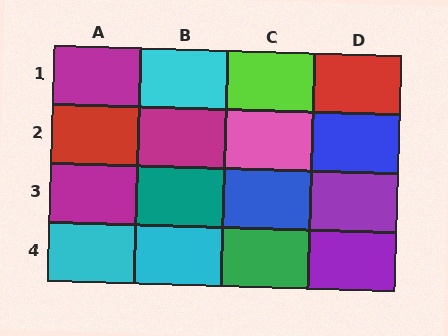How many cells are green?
1 cell is green.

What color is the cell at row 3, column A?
Magenta.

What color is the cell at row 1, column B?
Cyan.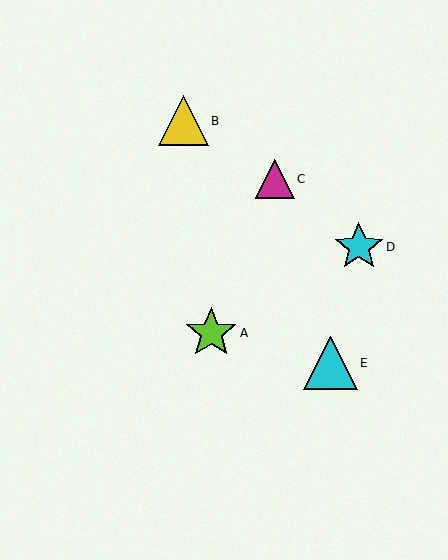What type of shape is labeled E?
Shape E is a cyan triangle.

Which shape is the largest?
The cyan triangle (labeled E) is the largest.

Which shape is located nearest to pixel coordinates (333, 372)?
The cyan triangle (labeled E) at (331, 363) is nearest to that location.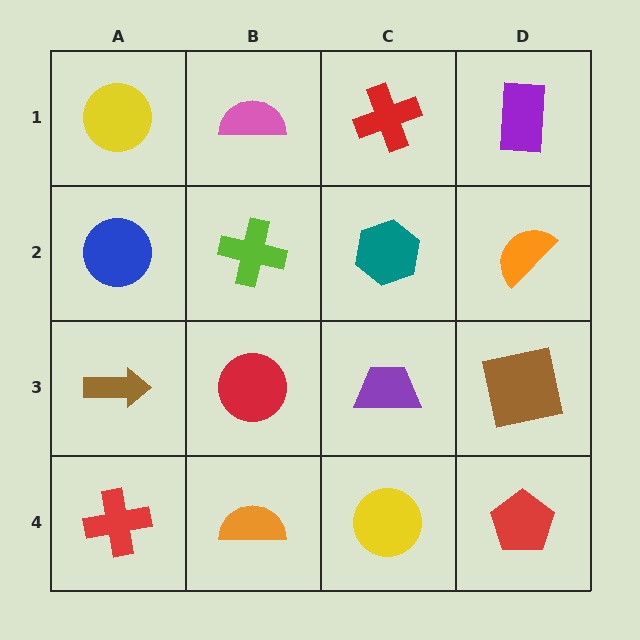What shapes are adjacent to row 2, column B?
A pink semicircle (row 1, column B), a red circle (row 3, column B), a blue circle (row 2, column A), a teal hexagon (row 2, column C).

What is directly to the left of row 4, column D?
A yellow circle.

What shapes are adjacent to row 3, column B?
A lime cross (row 2, column B), an orange semicircle (row 4, column B), a brown arrow (row 3, column A), a purple trapezoid (row 3, column C).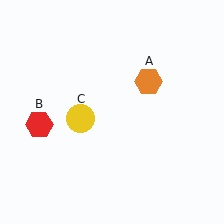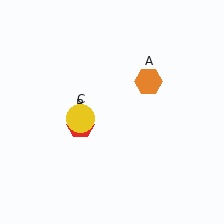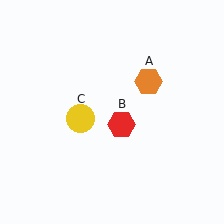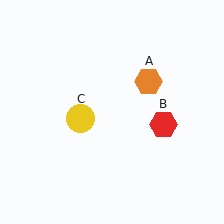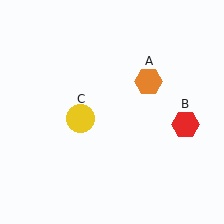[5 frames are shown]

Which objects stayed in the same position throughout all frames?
Orange hexagon (object A) and yellow circle (object C) remained stationary.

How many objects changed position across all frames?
1 object changed position: red hexagon (object B).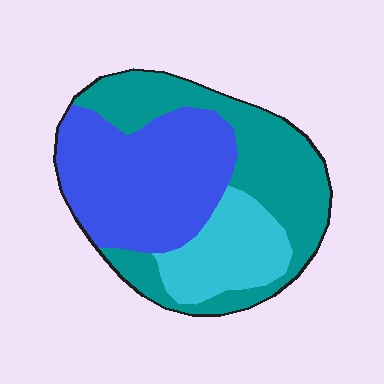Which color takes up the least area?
Cyan, at roughly 20%.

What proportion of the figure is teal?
Teal takes up between a third and a half of the figure.